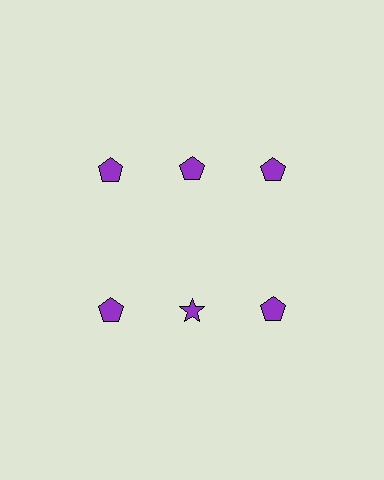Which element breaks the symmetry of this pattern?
The purple star in the second row, second from left column breaks the symmetry. All other shapes are purple pentagons.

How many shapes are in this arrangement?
There are 6 shapes arranged in a grid pattern.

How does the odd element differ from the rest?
It has a different shape: star instead of pentagon.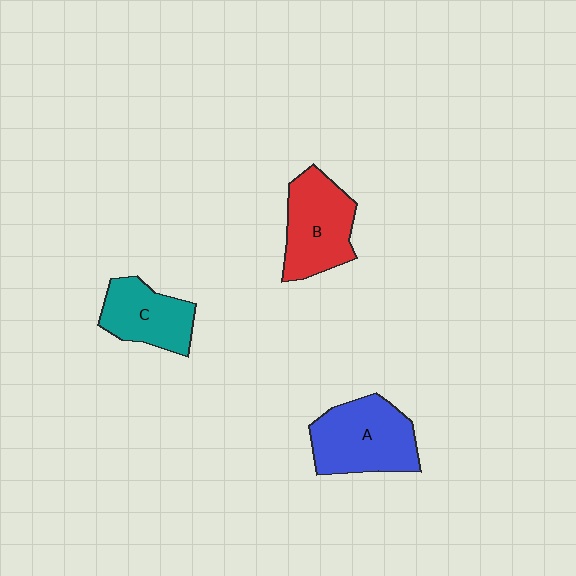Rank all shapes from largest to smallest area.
From largest to smallest: A (blue), B (red), C (teal).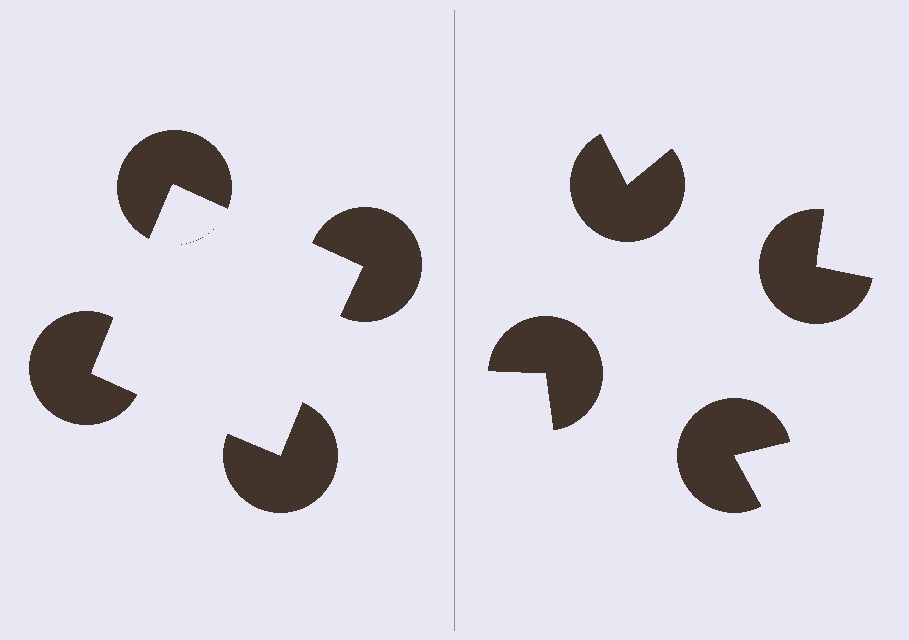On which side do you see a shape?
An illusory square appears on the left side. On the right side the wedge cuts are rotated, so no coherent shape forms.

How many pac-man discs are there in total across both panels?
8 — 4 on each side.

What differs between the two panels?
The pac-man discs are positioned identically on both sides; only the wedge orientations differ. On the left they align to a square; on the right they are misaligned.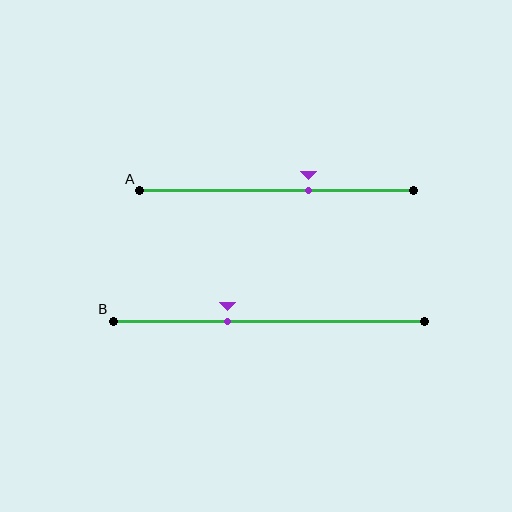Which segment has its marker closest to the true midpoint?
Segment A has its marker closest to the true midpoint.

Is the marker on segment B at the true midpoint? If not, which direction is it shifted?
No, the marker on segment B is shifted to the left by about 13% of the segment length.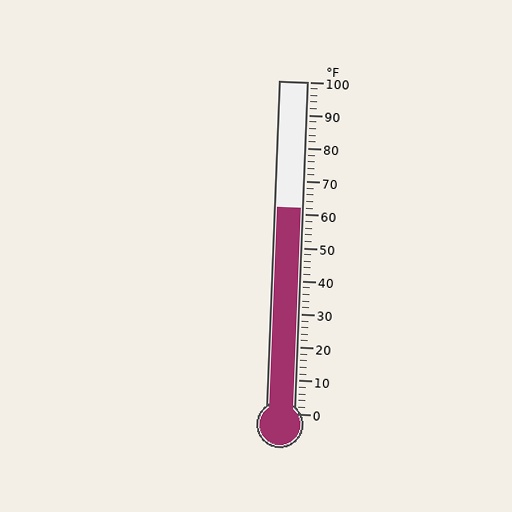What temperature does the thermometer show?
The thermometer shows approximately 62°F.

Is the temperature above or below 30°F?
The temperature is above 30°F.